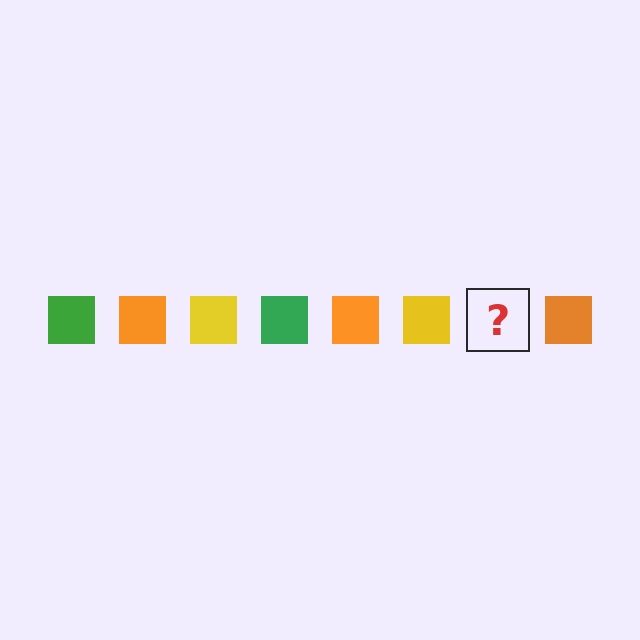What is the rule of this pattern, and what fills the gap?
The rule is that the pattern cycles through green, orange, yellow squares. The gap should be filled with a green square.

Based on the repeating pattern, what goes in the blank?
The blank should be a green square.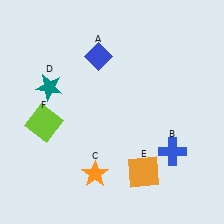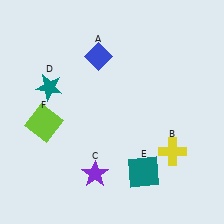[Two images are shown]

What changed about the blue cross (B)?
In Image 1, B is blue. In Image 2, it changed to yellow.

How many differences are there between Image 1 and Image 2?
There are 3 differences between the two images.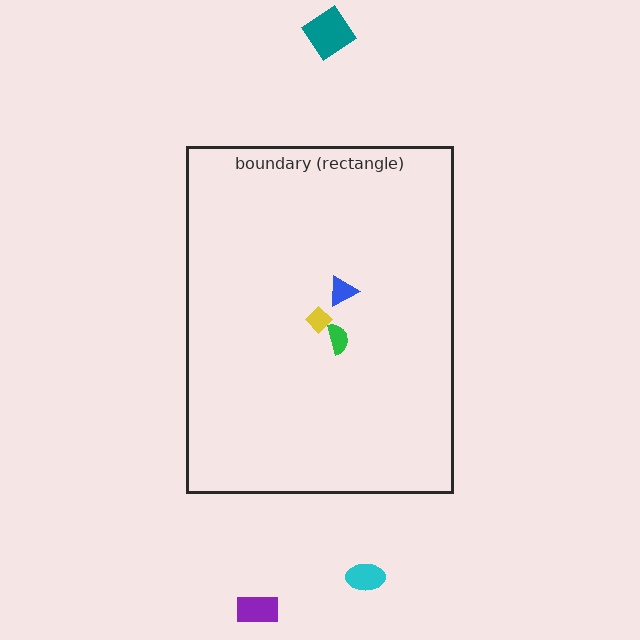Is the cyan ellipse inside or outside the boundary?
Outside.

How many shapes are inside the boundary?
3 inside, 3 outside.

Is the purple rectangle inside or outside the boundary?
Outside.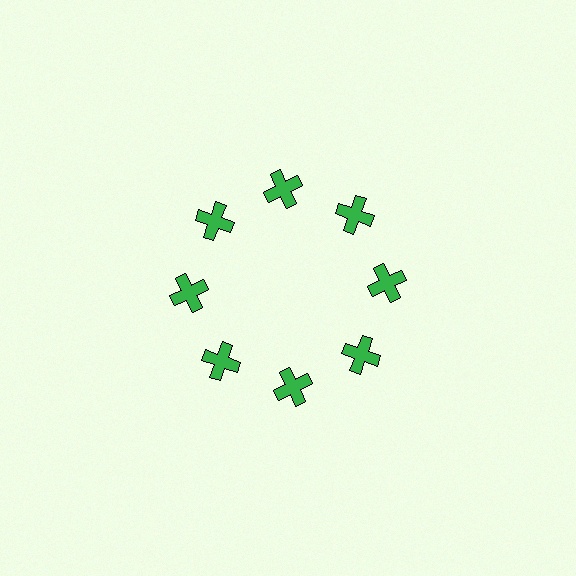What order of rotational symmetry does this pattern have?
This pattern has 8-fold rotational symmetry.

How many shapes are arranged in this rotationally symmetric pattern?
There are 8 shapes, arranged in 8 groups of 1.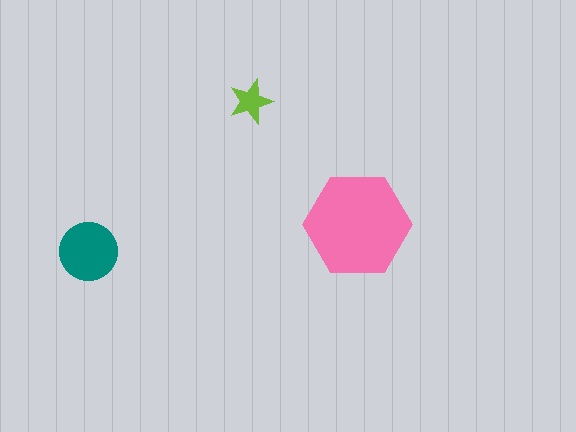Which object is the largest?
The pink hexagon.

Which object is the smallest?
The lime star.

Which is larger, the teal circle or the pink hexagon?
The pink hexagon.